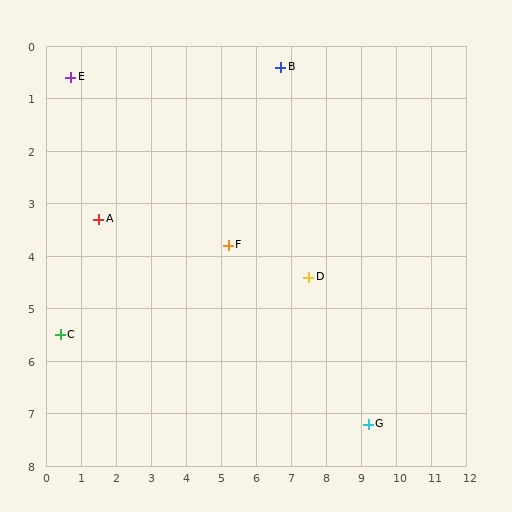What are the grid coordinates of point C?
Point C is at approximately (0.4, 5.5).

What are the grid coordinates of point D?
Point D is at approximately (7.5, 4.4).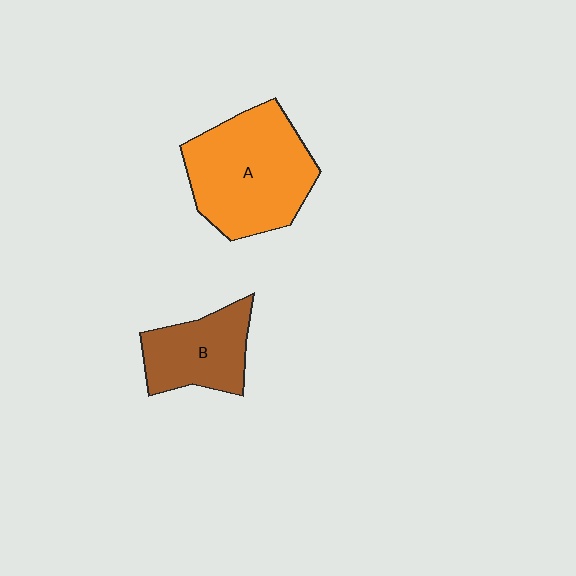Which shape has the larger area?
Shape A (orange).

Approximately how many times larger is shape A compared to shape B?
Approximately 1.7 times.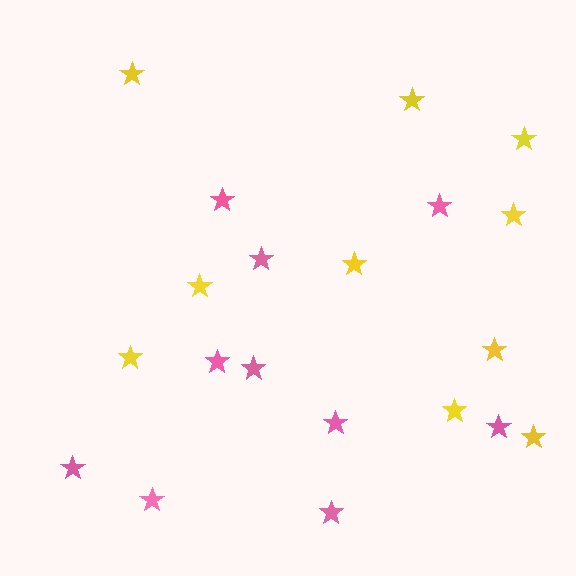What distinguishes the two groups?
There are 2 groups: one group of pink stars (10) and one group of yellow stars (10).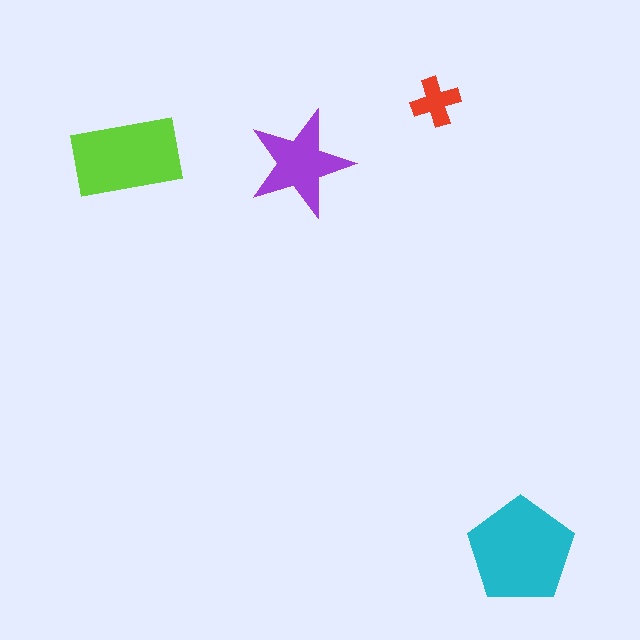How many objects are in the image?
There are 4 objects in the image.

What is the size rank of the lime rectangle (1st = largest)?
2nd.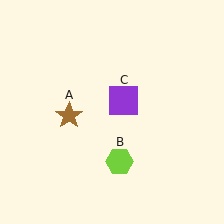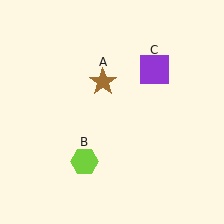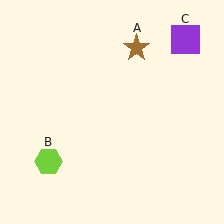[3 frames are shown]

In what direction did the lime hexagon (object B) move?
The lime hexagon (object B) moved left.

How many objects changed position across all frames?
3 objects changed position: brown star (object A), lime hexagon (object B), purple square (object C).